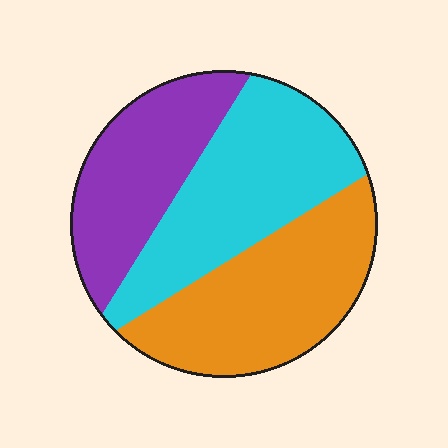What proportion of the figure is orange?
Orange takes up about three eighths (3/8) of the figure.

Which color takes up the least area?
Purple, at roughly 25%.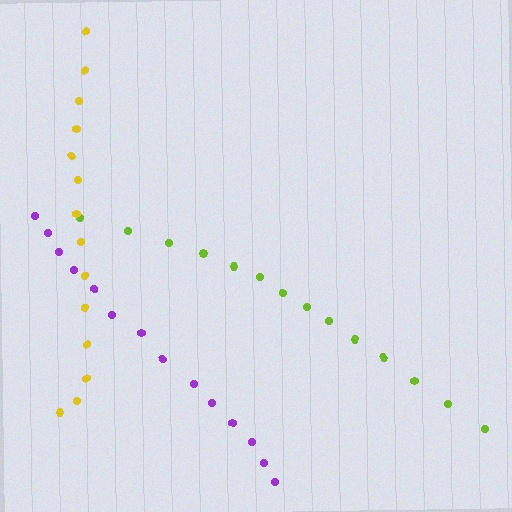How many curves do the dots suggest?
There are 3 distinct paths.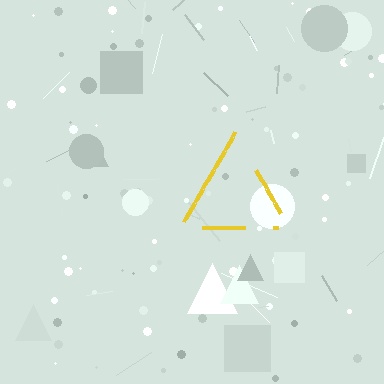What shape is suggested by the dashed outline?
The dashed outline suggests a triangle.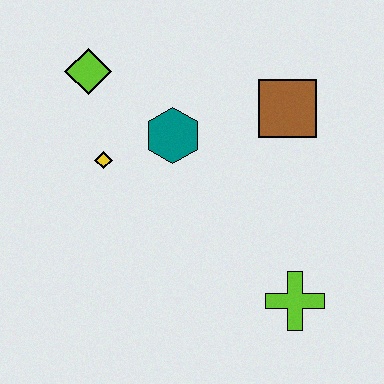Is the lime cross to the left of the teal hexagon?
No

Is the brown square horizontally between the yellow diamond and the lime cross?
Yes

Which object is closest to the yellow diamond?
The teal hexagon is closest to the yellow diamond.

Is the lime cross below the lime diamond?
Yes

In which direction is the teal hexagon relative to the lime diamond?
The teal hexagon is to the right of the lime diamond.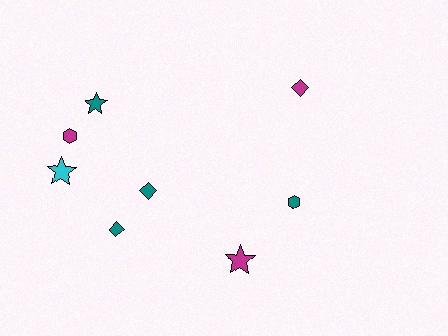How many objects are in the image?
There are 8 objects.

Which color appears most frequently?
Teal, with 4 objects.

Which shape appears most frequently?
Diamond, with 3 objects.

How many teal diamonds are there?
There are 2 teal diamonds.